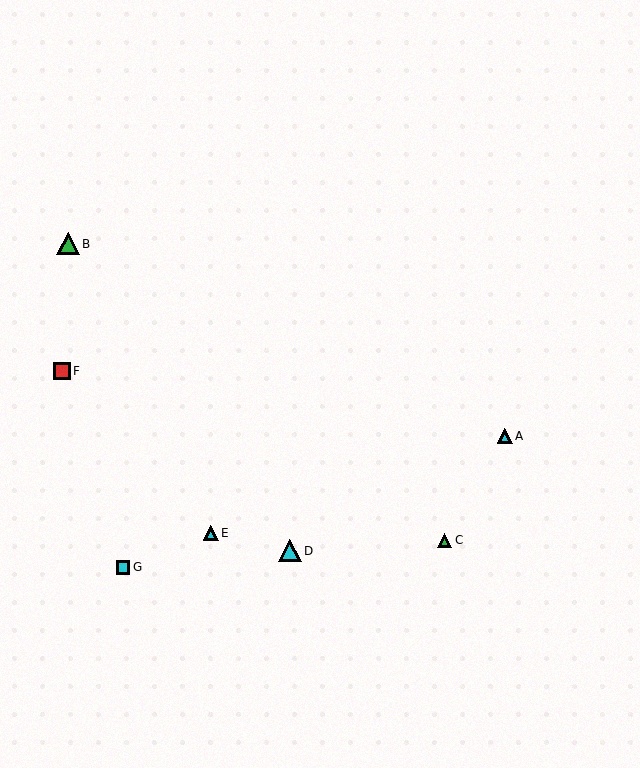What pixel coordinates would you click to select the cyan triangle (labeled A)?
Click at (505, 436) to select the cyan triangle A.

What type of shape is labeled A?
Shape A is a cyan triangle.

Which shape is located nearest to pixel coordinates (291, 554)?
The cyan triangle (labeled D) at (290, 551) is nearest to that location.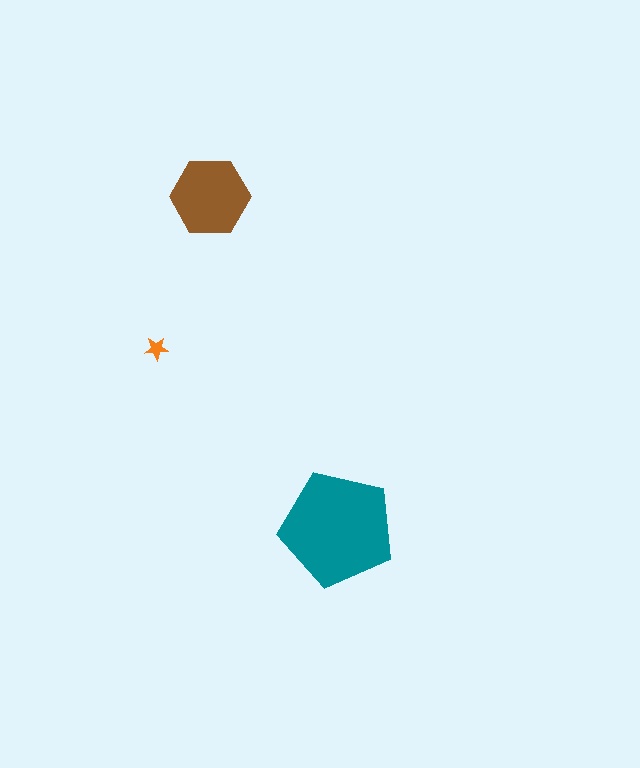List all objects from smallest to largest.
The orange star, the brown hexagon, the teal pentagon.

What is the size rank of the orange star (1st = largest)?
3rd.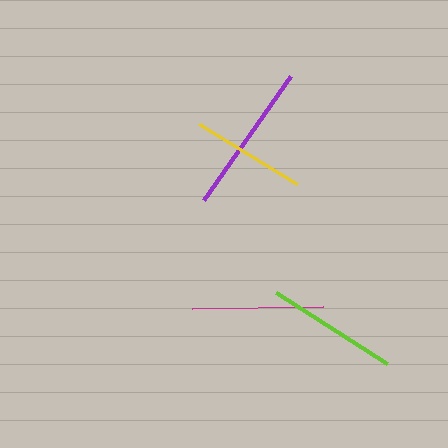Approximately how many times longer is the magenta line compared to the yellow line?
The magenta line is approximately 1.1 times the length of the yellow line.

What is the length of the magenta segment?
The magenta segment is approximately 130 pixels long.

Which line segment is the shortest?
The yellow line is the shortest at approximately 115 pixels.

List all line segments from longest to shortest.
From longest to shortest: purple, lime, magenta, yellow.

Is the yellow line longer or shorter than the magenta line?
The magenta line is longer than the yellow line.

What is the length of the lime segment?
The lime segment is approximately 132 pixels long.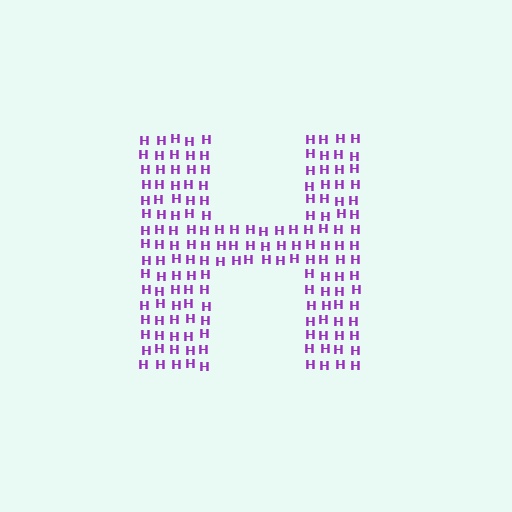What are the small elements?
The small elements are letter H's.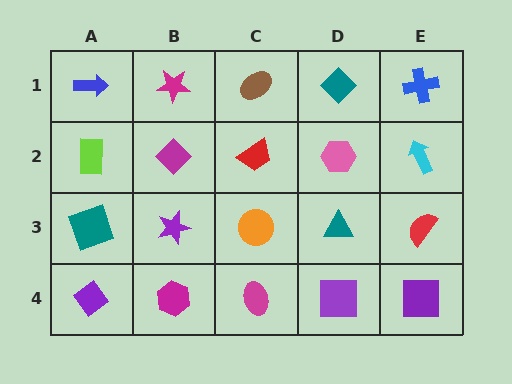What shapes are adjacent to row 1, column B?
A magenta diamond (row 2, column B), a blue arrow (row 1, column A), a brown ellipse (row 1, column C).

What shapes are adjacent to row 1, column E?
A cyan arrow (row 2, column E), a teal diamond (row 1, column D).